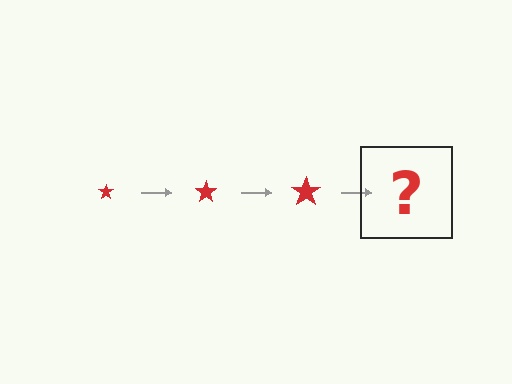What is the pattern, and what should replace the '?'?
The pattern is that the star gets progressively larger each step. The '?' should be a red star, larger than the previous one.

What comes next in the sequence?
The next element should be a red star, larger than the previous one.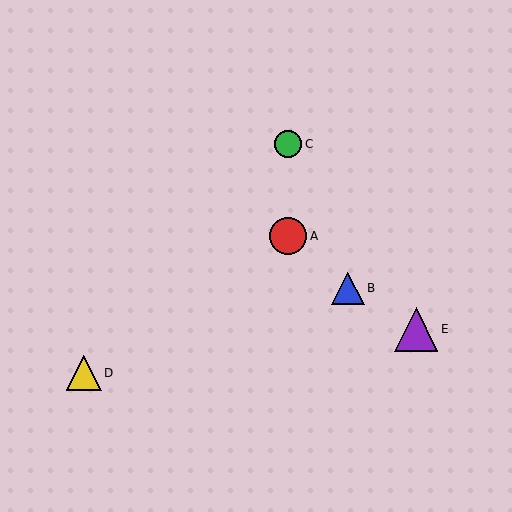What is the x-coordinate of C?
Object C is at x≈288.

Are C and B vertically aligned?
No, C is at x≈288 and B is at x≈348.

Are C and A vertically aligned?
Yes, both are at x≈288.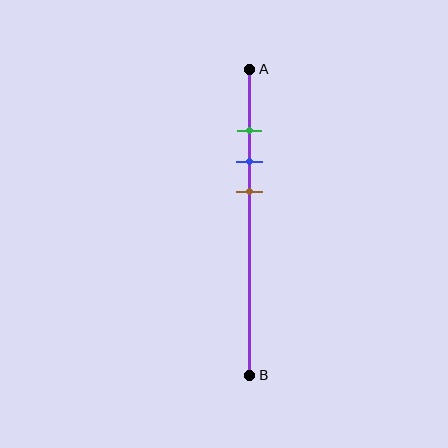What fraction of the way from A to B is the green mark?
The green mark is approximately 20% (0.2) of the way from A to B.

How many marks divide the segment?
There are 3 marks dividing the segment.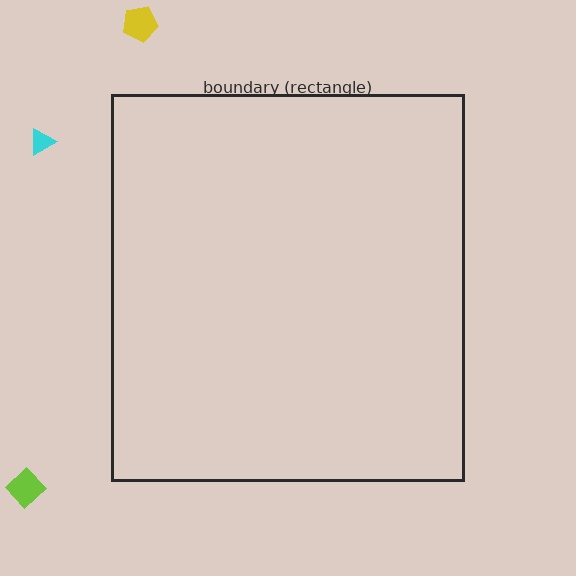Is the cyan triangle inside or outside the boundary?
Outside.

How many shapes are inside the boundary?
0 inside, 3 outside.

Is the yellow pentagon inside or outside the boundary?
Outside.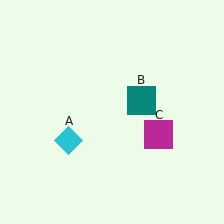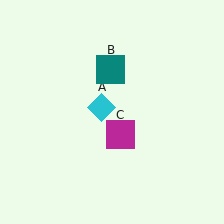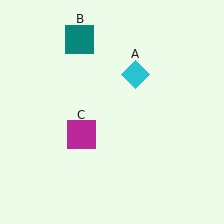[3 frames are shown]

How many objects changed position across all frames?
3 objects changed position: cyan diamond (object A), teal square (object B), magenta square (object C).